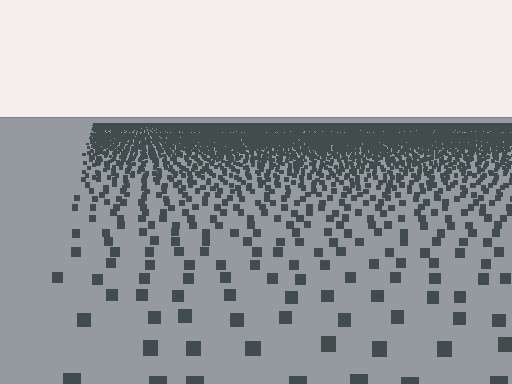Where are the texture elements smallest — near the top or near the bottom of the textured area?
Near the top.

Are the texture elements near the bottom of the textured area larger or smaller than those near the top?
Larger. Near the bottom, elements are closer to the viewer and appear at a bigger on-screen size.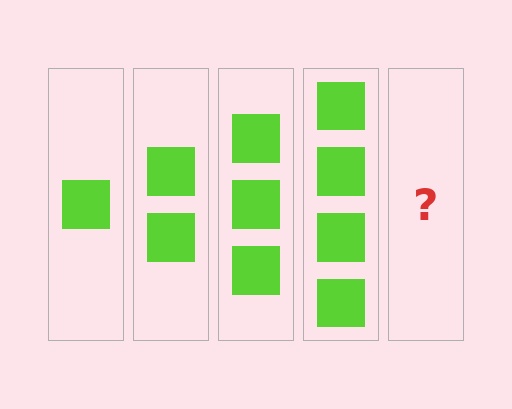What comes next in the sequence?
The next element should be 5 squares.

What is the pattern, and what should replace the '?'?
The pattern is that each step adds one more square. The '?' should be 5 squares.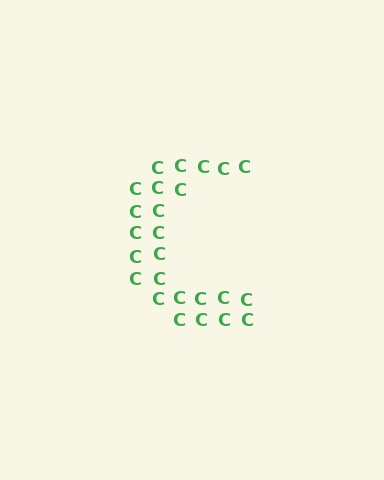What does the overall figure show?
The overall figure shows the letter C.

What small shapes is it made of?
It is made of small letter C's.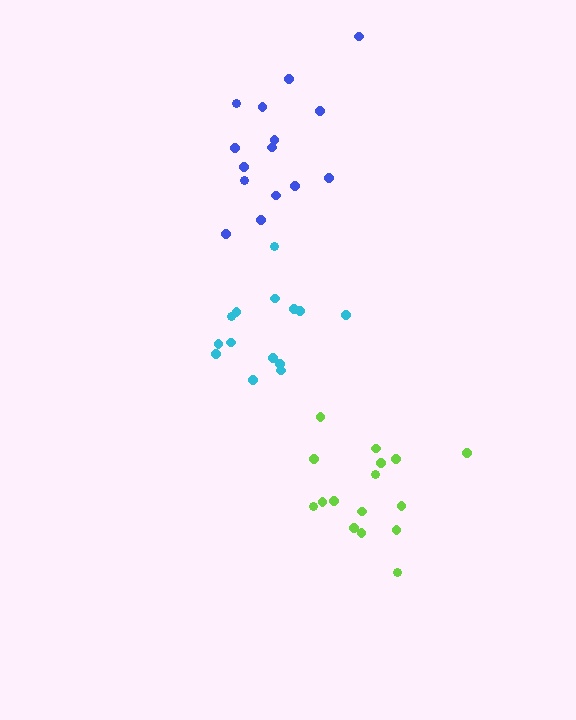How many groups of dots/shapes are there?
There are 3 groups.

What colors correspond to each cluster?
The clusters are colored: lime, blue, cyan.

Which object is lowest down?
The lime cluster is bottommost.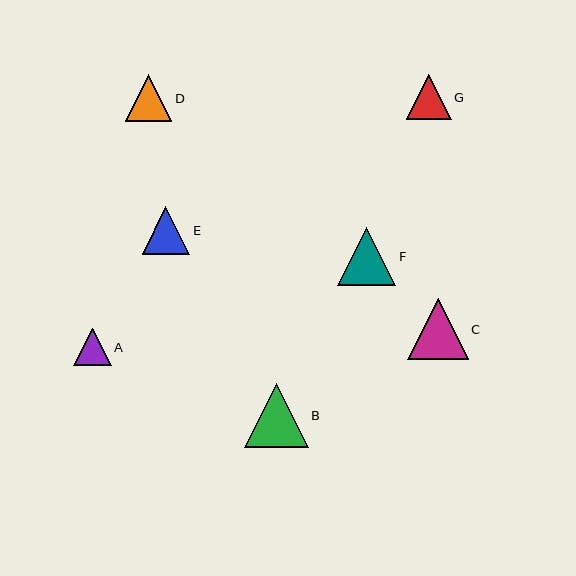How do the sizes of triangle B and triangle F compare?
Triangle B and triangle F are approximately the same size.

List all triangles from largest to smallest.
From largest to smallest: B, C, F, E, D, G, A.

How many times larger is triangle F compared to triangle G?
Triangle F is approximately 1.3 times the size of triangle G.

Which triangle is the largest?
Triangle B is the largest with a size of approximately 64 pixels.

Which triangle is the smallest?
Triangle A is the smallest with a size of approximately 38 pixels.